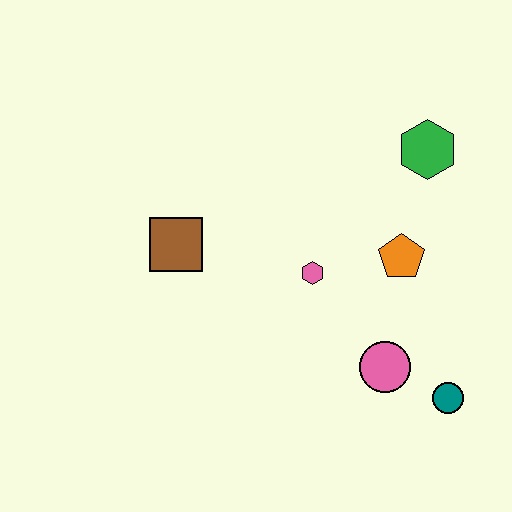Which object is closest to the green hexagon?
The orange pentagon is closest to the green hexagon.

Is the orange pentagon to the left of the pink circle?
No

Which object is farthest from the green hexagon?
The brown square is farthest from the green hexagon.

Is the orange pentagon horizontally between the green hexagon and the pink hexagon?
Yes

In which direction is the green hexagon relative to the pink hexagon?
The green hexagon is above the pink hexagon.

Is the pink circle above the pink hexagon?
No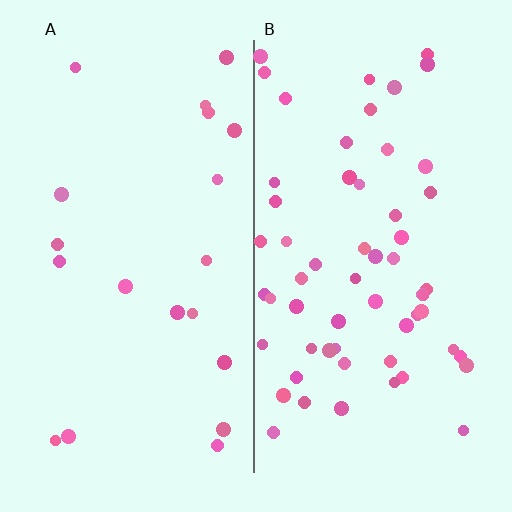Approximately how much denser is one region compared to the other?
Approximately 2.9× — region B over region A.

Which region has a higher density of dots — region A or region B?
B (the right).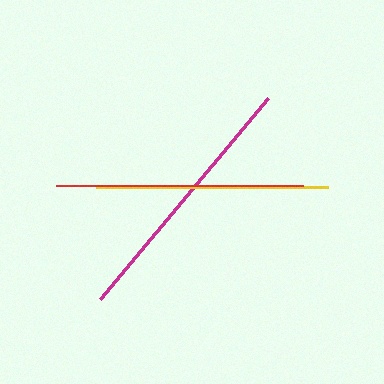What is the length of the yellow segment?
The yellow segment is approximately 232 pixels long.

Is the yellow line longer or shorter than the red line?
The red line is longer than the yellow line.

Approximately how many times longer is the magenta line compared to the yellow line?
The magenta line is approximately 1.1 times the length of the yellow line.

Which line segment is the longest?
The magenta line is the longest at approximately 261 pixels.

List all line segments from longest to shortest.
From longest to shortest: magenta, red, yellow.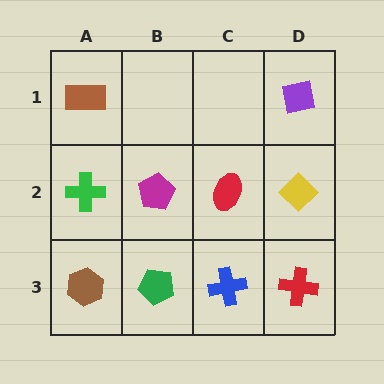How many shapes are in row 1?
2 shapes.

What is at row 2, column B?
A magenta pentagon.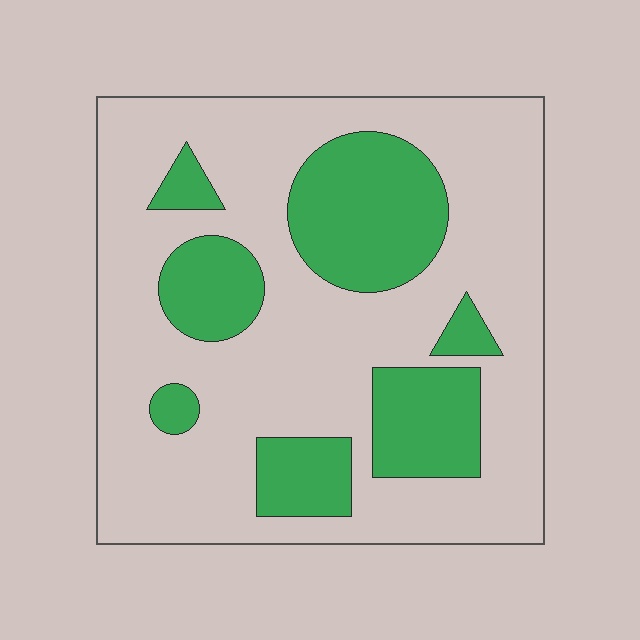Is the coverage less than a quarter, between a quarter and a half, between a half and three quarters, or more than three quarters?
Between a quarter and a half.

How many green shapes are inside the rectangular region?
7.